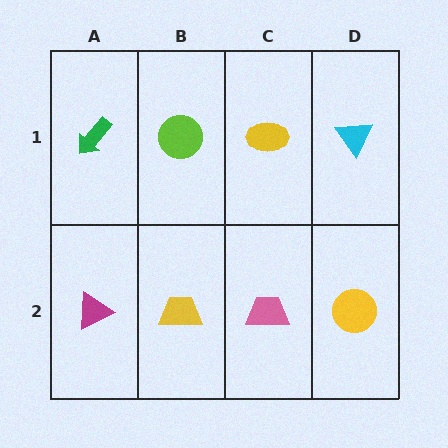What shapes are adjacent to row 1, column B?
A yellow trapezoid (row 2, column B), a green arrow (row 1, column A), a yellow ellipse (row 1, column C).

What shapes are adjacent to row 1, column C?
A pink trapezoid (row 2, column C), a lime circle (row 1, column B), a cyan triangle (row 1, column D).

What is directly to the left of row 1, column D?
A yellow ellipse.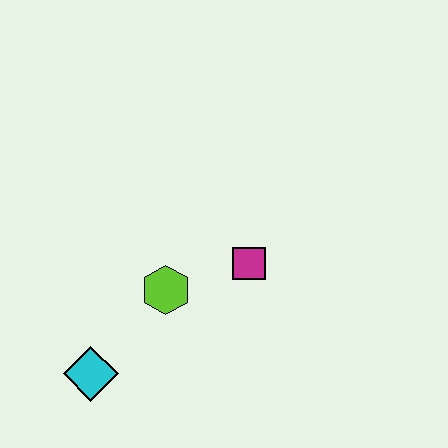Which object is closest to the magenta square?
The lime hexagon is closest to the magenta square.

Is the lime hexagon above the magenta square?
No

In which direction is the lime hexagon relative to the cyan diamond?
The lime hexagon is above the cyan diamond.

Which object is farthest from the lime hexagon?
The cyan diamond is farthest from the lime hexagon.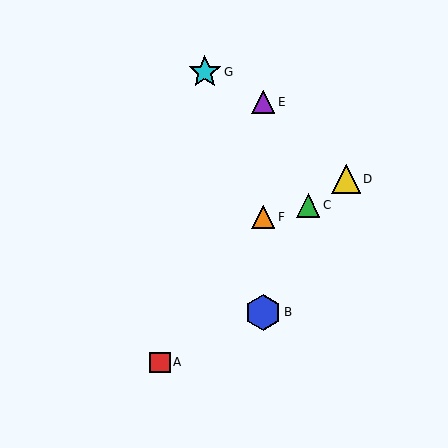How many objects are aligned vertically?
3 objects (B, E, F) are aligned vertically.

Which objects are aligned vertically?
Objects B, E, F are aligned vertically.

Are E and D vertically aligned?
No, E is at x≈263 and D is at x≈346.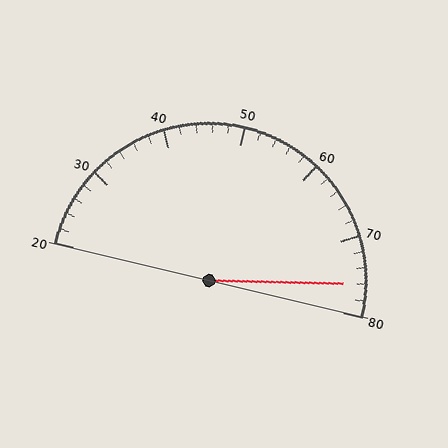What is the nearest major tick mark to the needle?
The nearest major tick mark is 80.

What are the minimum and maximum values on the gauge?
The gauge ranges from 20 to 80.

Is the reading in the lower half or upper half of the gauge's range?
The reading is in the upper half of the range (20 to 80).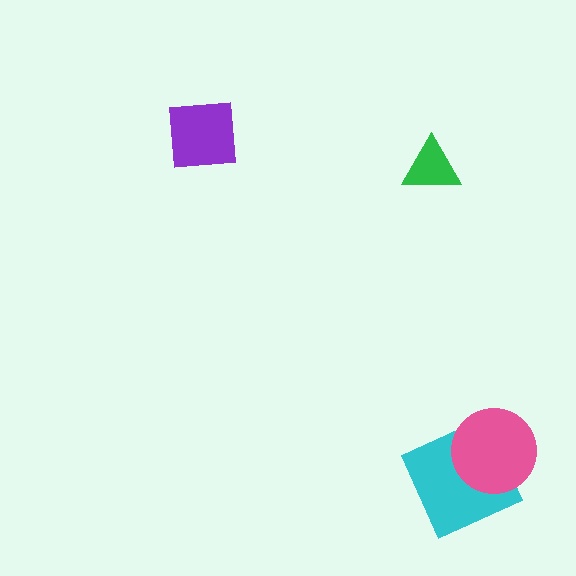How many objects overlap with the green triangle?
0 objects overlap with the green triangle.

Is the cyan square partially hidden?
Yes, it is partially covered by another shape.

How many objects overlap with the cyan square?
1 object overlaps with the cyan square.